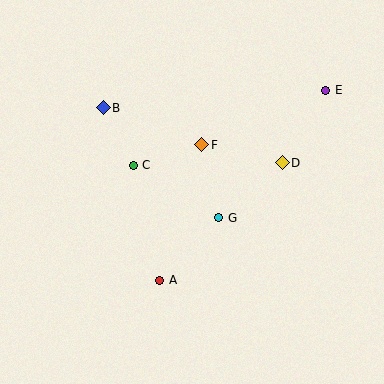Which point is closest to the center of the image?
Point G at (219, 218) is closest to the center.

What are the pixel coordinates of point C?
Point C is at (133, 165).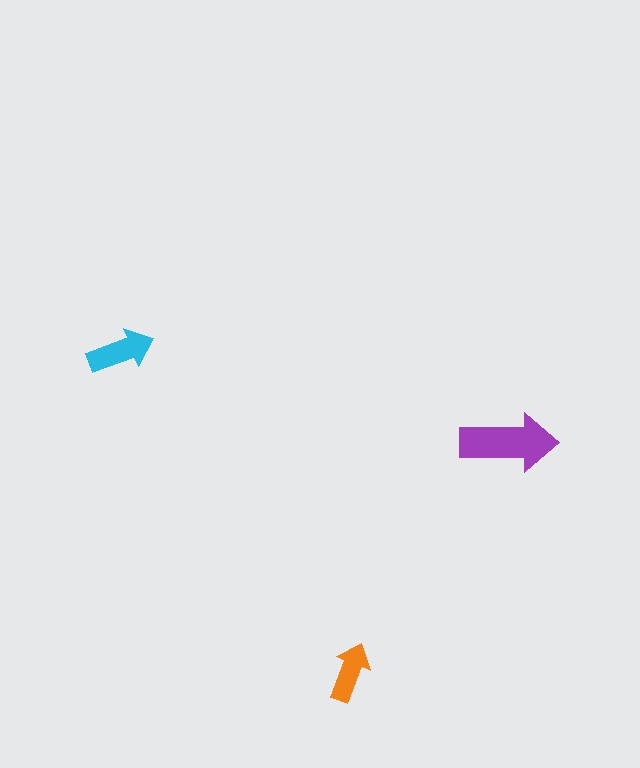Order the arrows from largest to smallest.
the purple one, the cyan one, the orange one.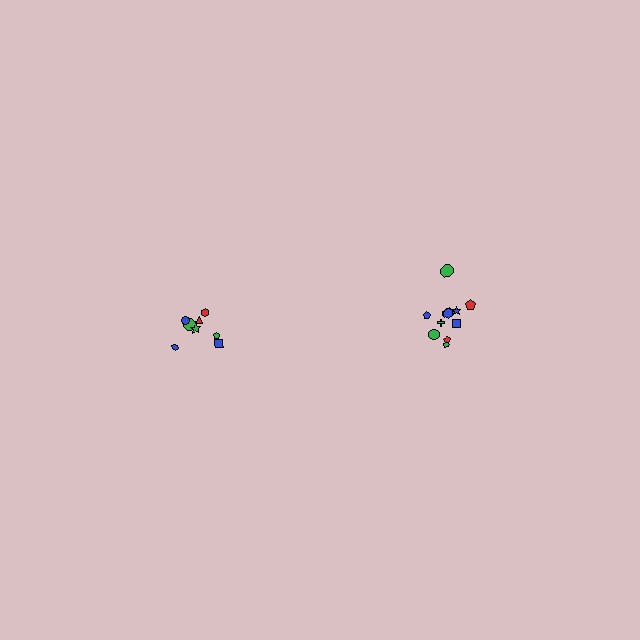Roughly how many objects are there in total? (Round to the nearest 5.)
Roughly 20 objects in total.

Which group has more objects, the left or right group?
The right group.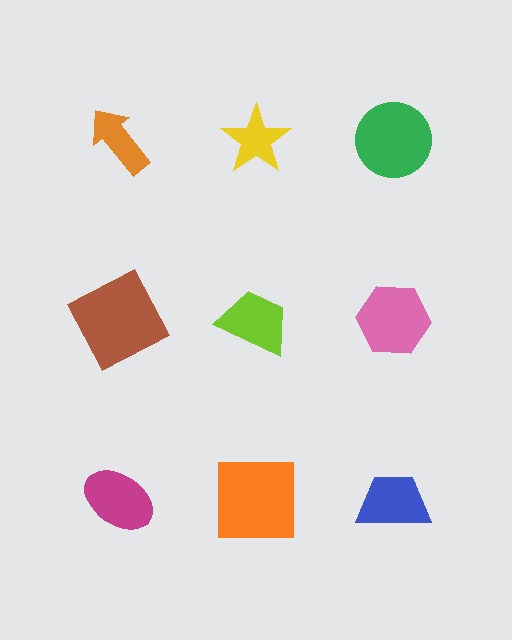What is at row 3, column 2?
An orange square.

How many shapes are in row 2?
3 shapes.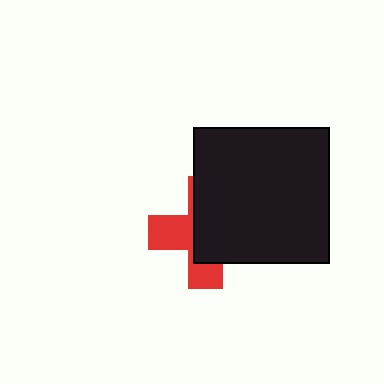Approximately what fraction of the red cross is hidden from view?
Roughly 58% of the red cross is hidden behind the black square.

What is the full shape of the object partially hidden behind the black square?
The partially hidden object is a red cross.